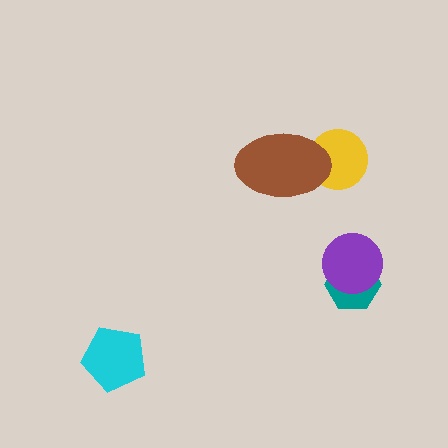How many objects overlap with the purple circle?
1 object overlaps with the purple circle.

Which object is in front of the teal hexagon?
The purple circle is in front of the teal hexagon.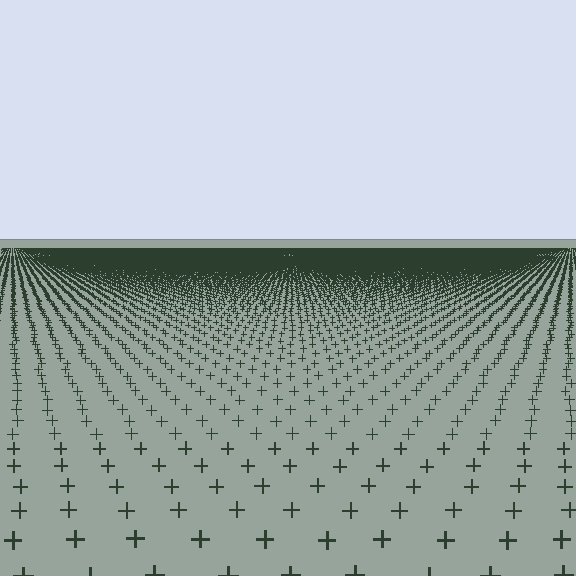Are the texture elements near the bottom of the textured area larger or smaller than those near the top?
Larger. Near the bottom, elements are closer to the viewer and appear at a bigger on-screen size.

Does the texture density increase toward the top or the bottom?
Density increases toward the top.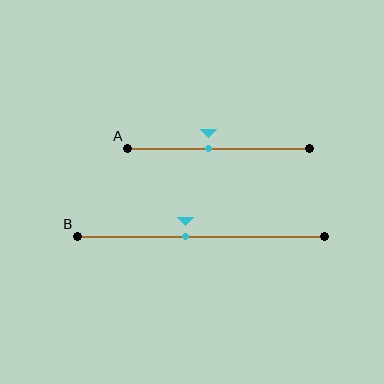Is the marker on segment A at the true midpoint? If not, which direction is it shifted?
No, the marker on segment A is shifted to the left by about 5% of the segment length.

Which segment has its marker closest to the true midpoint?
Segment A has its marker closest to the true midpoint.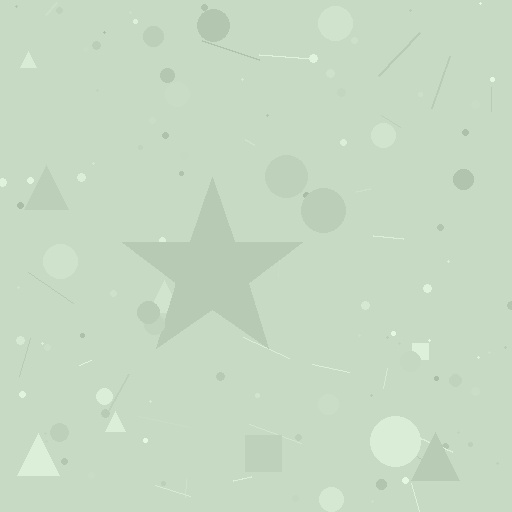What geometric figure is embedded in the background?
A star is embedded in the background.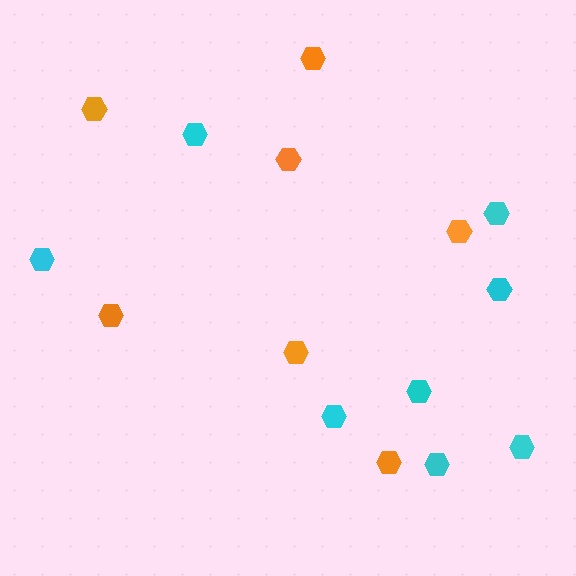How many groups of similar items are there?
There are 2 groups: one group of cyan hexagons (8) and one group of orange hexagons (7).